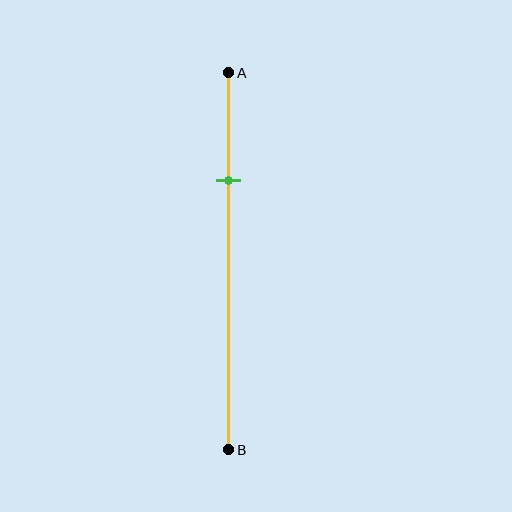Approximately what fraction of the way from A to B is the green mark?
The green mark is approximately 30% of the way from A to B.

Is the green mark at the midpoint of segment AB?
No, the mark is at about 30% from A, not at the 50% midpoint.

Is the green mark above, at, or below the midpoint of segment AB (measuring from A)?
The green mark is above the midpoint of segment AB.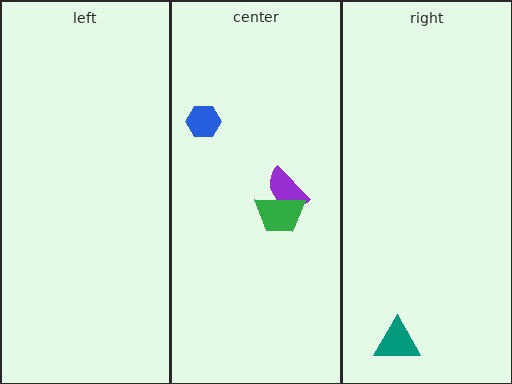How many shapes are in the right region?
1.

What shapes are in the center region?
The purple semicircle, the blue hexagon, the green trapezoid.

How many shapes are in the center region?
3.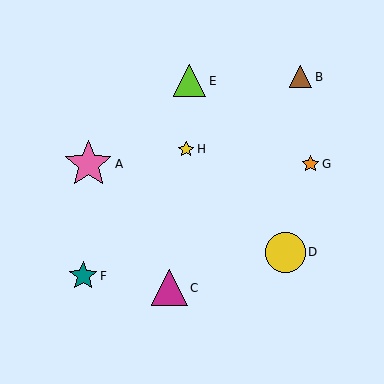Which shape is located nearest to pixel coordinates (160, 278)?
The magenta triangle (labeled C) at (169, 288) is nearest to that location.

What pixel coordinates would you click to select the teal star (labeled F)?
Click at (83, 276) to select the teal star F.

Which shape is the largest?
The pink star (labeled A) is the largest.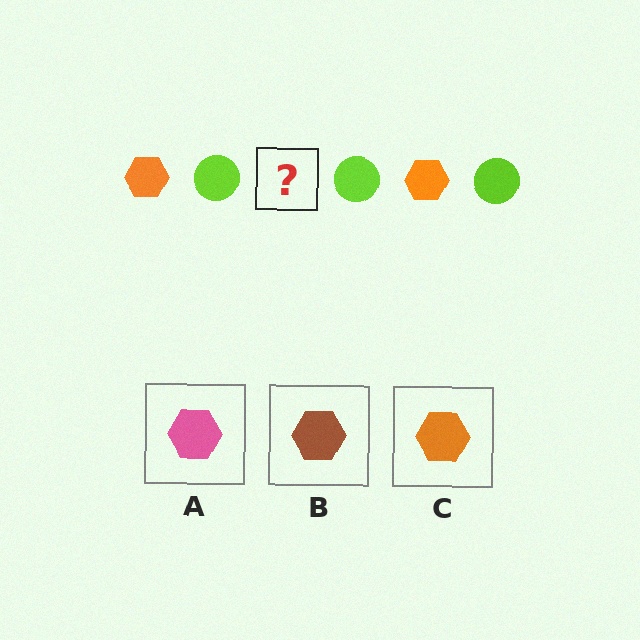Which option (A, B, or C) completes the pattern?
C.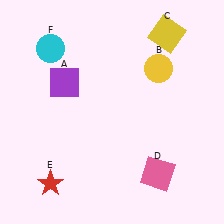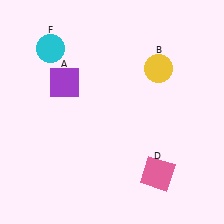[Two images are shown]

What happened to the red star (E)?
The red star (E) was removed in Image 2. It was in the bottom-left area of Image 1.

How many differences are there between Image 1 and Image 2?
There are 2 differences between the two images.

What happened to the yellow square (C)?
The yellow square (C) was removed in Image 2. It was in the top-right area of Image 1.